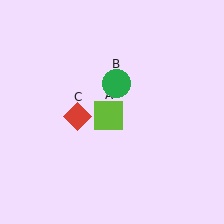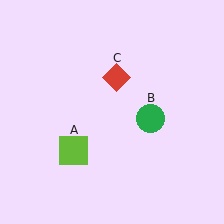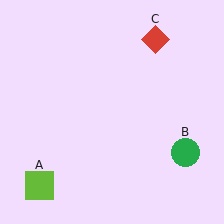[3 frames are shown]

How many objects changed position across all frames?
3 objects changed position: lime square (object A), green circle (object B), red diamond (object C).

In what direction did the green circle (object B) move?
The green circle (object B) moved down and to the right.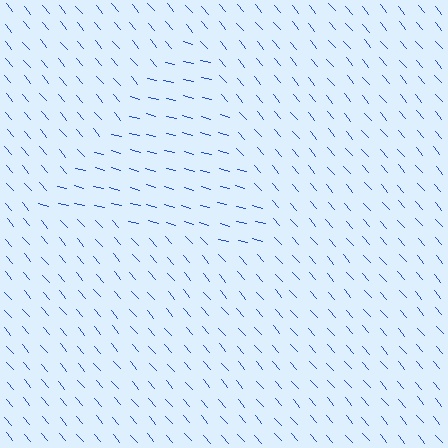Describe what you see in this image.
The image is filled with small blue line segments. A triangle region in the image has lines oriented differently from the surrounding lines, creating a visible texture boundary.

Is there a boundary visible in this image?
Yes, there is a texture boundary formed by a change in line orientation.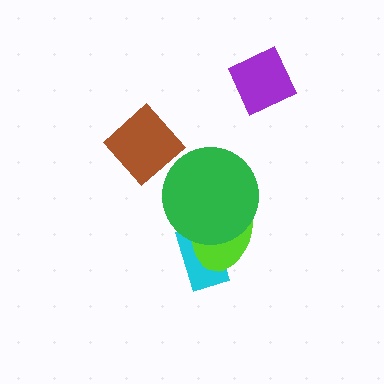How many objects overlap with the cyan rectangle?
2 objects overlap with the cyan rectangle.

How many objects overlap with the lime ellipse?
2 objects overlap with the lime ellipse.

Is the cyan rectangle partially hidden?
Yes, it is partially covered by another shape.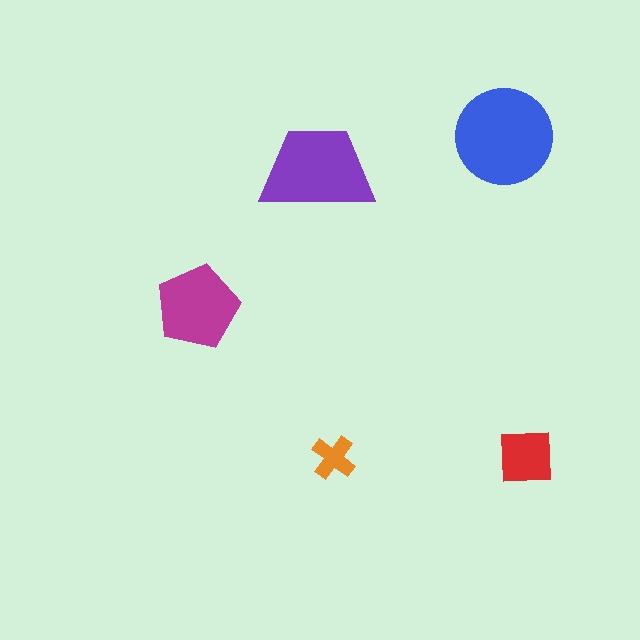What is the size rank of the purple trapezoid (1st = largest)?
2nd.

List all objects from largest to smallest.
The blue circle, the purple trapezoid, the magenta pentagon, the red square, the orange cross.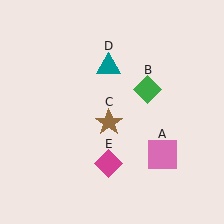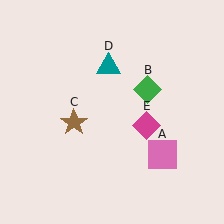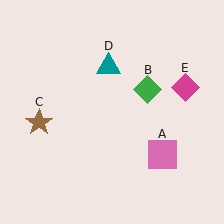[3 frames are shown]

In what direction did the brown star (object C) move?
The brown star (object C) moved left.